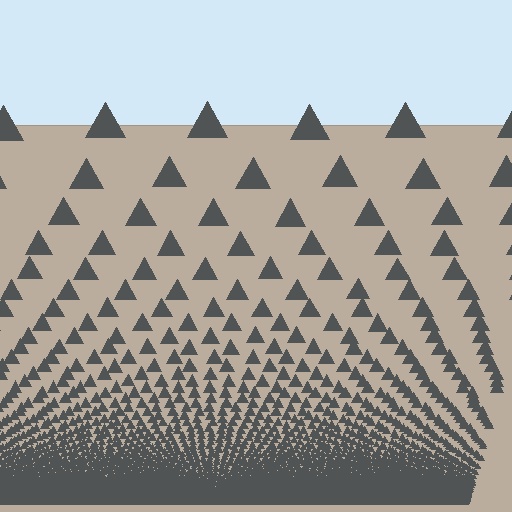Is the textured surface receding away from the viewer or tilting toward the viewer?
The surface appears to tilt toward the viewer. Texture elements get larger and sparser toward the top.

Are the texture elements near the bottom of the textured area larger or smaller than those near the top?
Smaller. The gradient is inverted — elements near the bottom are smaller and denser.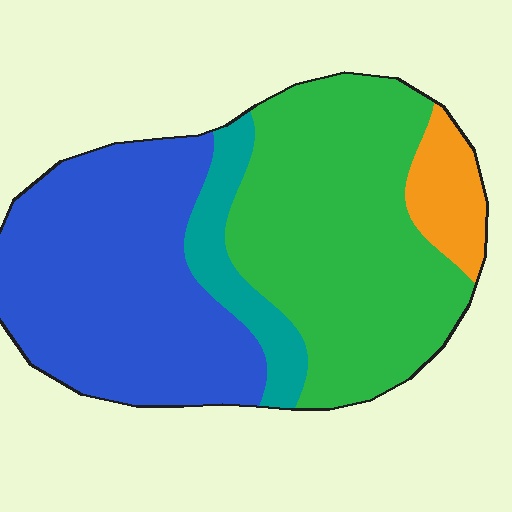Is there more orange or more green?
Green.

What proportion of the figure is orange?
Orange takes up less than a sixth of the figure.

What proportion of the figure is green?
Green takes up about two fifths (2/5) of the figure.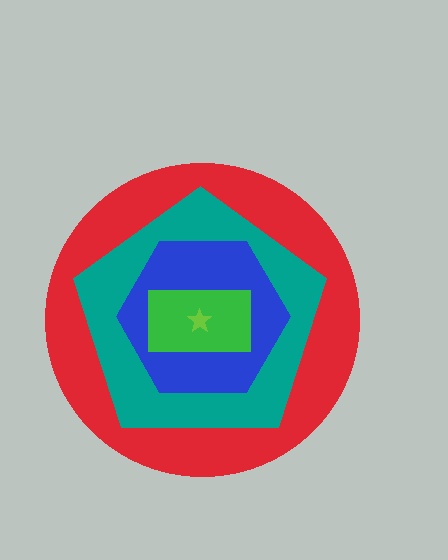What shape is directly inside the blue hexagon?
The green rectangle.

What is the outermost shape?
The red circle.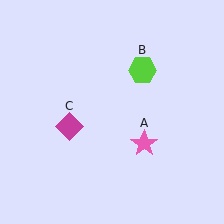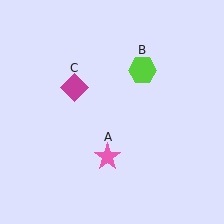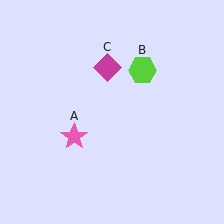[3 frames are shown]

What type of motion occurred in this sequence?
The pink star (object A), magenta diamond (object C) rotated clockwise around the center of the scene.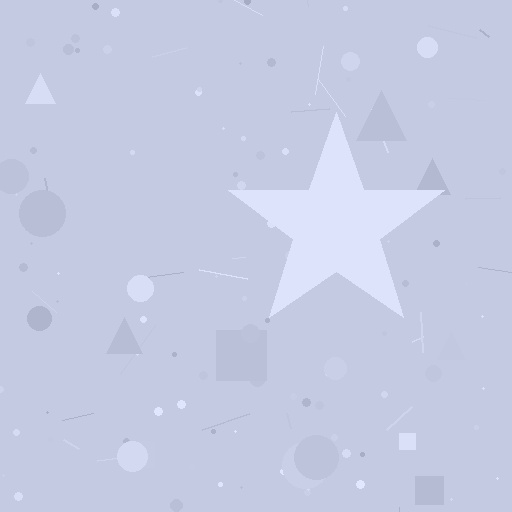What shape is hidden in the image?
A star is hidden in the image.